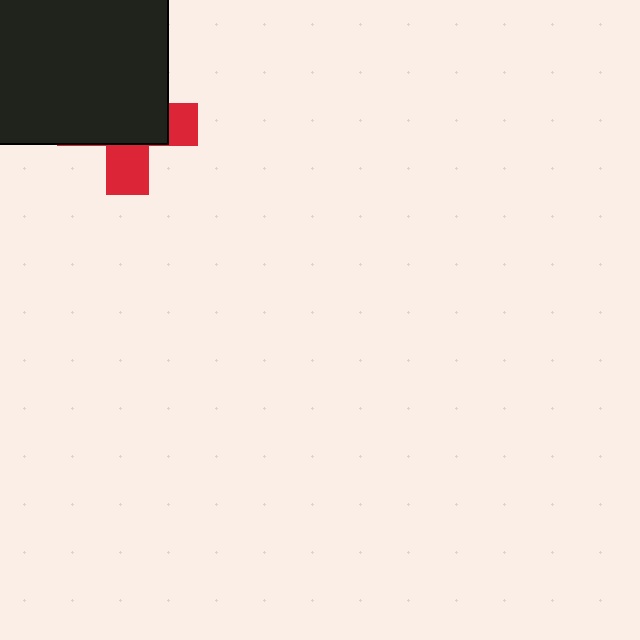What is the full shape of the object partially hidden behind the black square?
The partially hidden object is a red cross.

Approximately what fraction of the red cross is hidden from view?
Roughly 67% of the red cross is hidden behind the black square.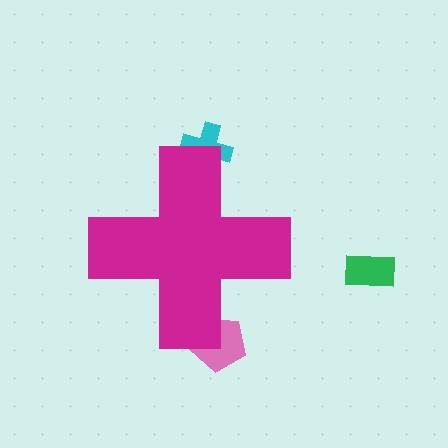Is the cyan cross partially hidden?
Yes, the cyan cross is partially hidden behind the magenta cross.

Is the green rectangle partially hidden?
No, the green rectangle is fully visible.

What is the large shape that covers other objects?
A magenta cross.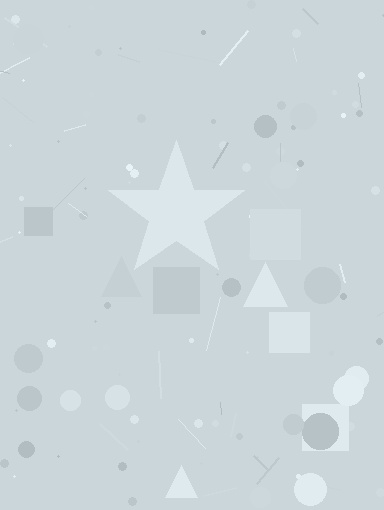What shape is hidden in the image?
A star is hidden in the image.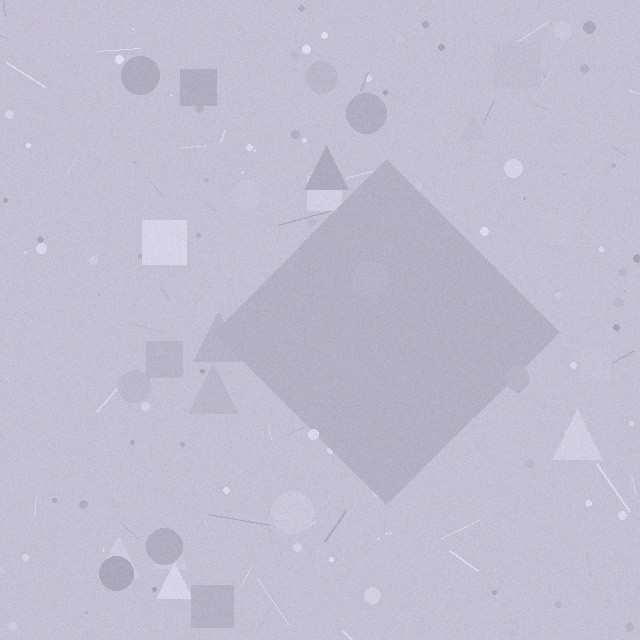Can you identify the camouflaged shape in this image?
The camouflaged shape is a diamond.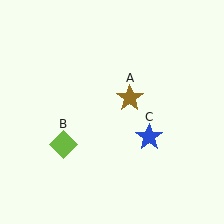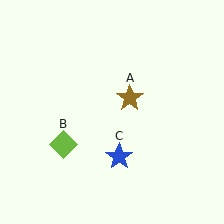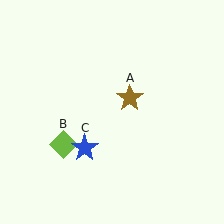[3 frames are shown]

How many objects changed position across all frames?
1 object changed position: blue star (object C).